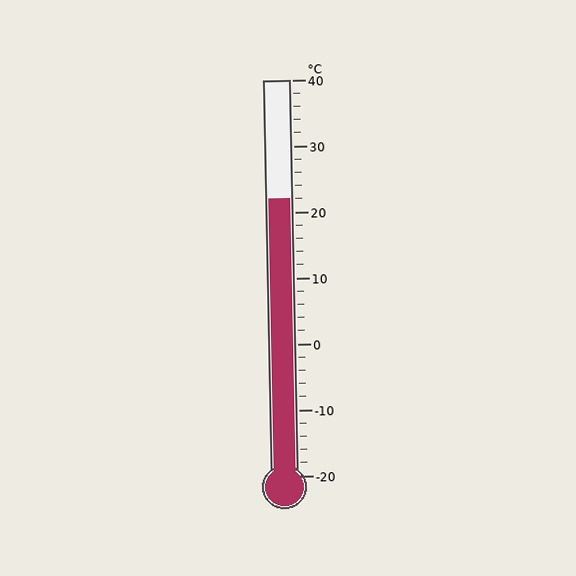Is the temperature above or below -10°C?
The temperature is above -10°C.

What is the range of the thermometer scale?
The thermometer scale ranges from -20°C to 40°C.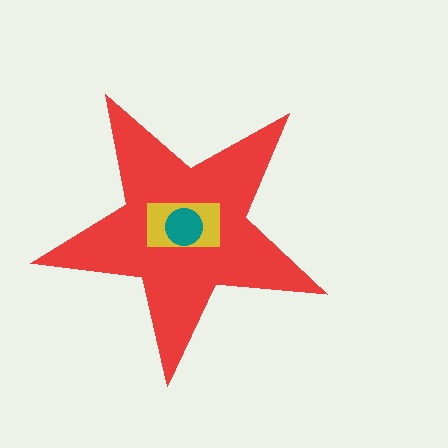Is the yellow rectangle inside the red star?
Yes.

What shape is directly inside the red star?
The yellow rectangle.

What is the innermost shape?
The teal circle.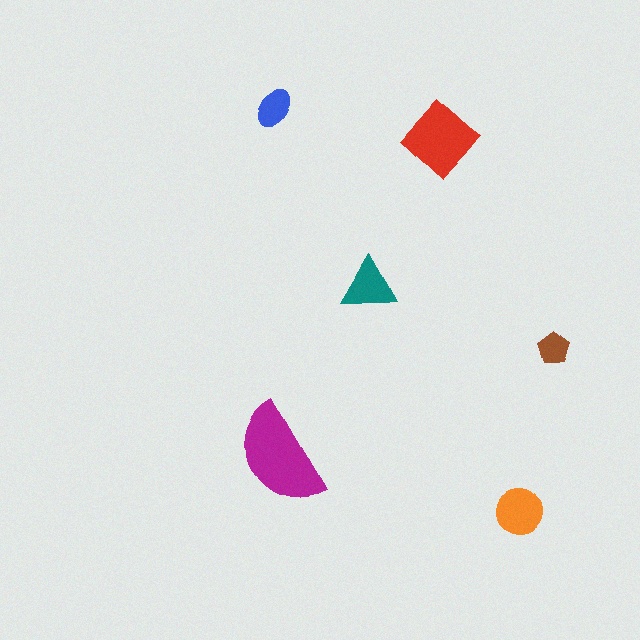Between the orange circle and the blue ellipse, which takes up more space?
The orange circle.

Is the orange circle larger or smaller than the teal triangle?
Larger.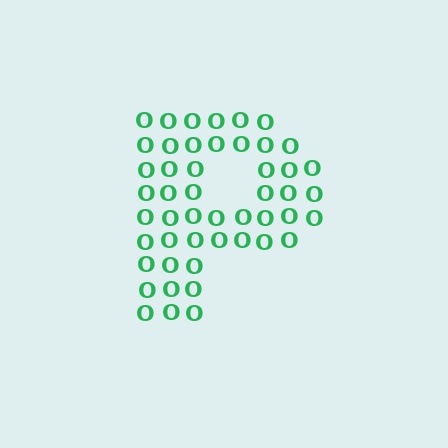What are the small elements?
The small elements are letter O's.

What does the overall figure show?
The overall figure shows the letter P.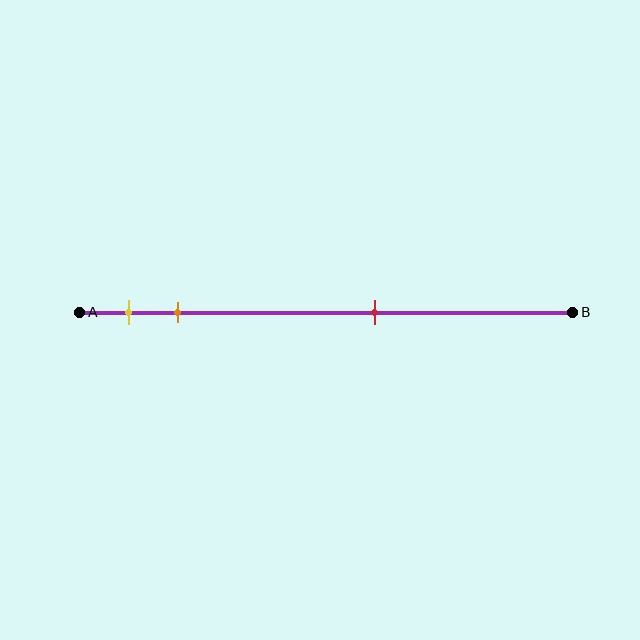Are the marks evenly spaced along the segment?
No, the marks are not evenly spaced.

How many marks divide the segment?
There are 3 marks dividing the segment.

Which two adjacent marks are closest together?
The yellow and orange marks are the closest adjacent pair.